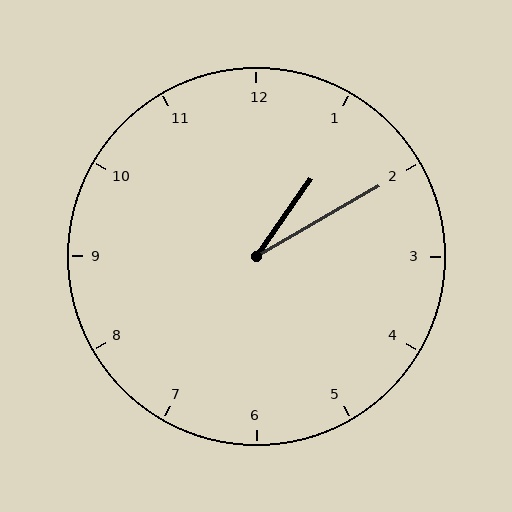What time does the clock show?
1:10.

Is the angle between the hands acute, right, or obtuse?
It is acute.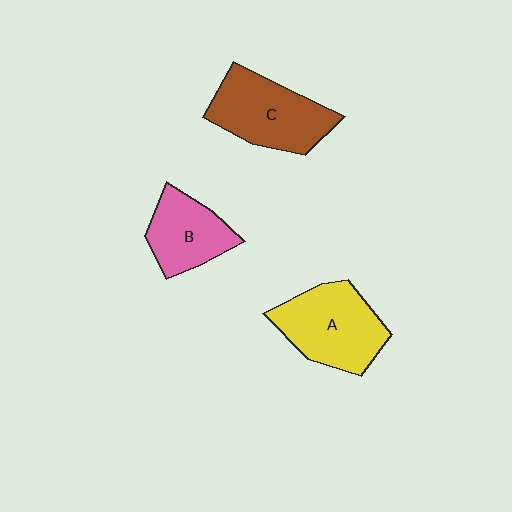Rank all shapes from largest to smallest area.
From largest to smallest: A (yellow), C (brown), B (pink).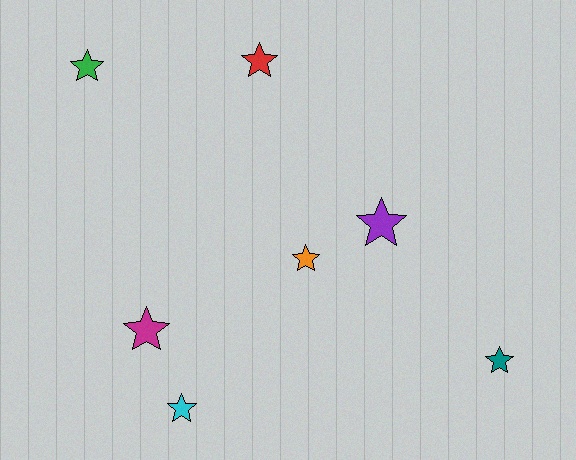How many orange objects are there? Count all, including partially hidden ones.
There is 1 orange object.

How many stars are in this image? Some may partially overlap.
There are 7 stars.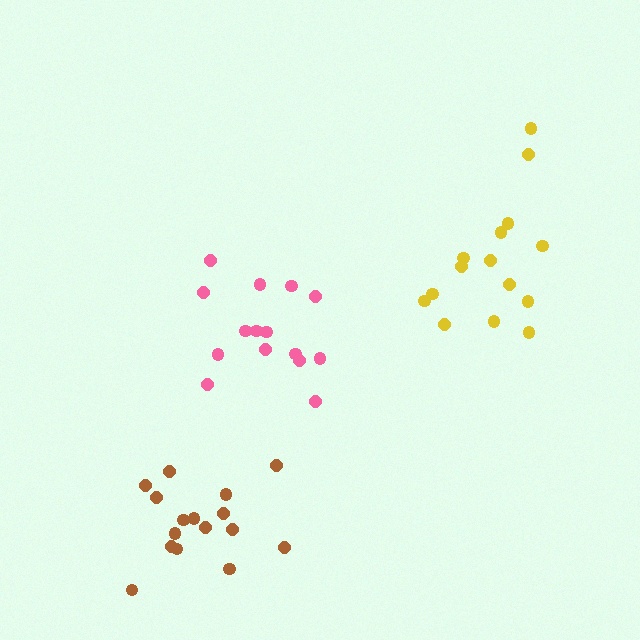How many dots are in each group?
Group 1: 15 dots, Group 2: 16 dots, Group 3: 15 dots (46 total).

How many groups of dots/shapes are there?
There are 3 groups.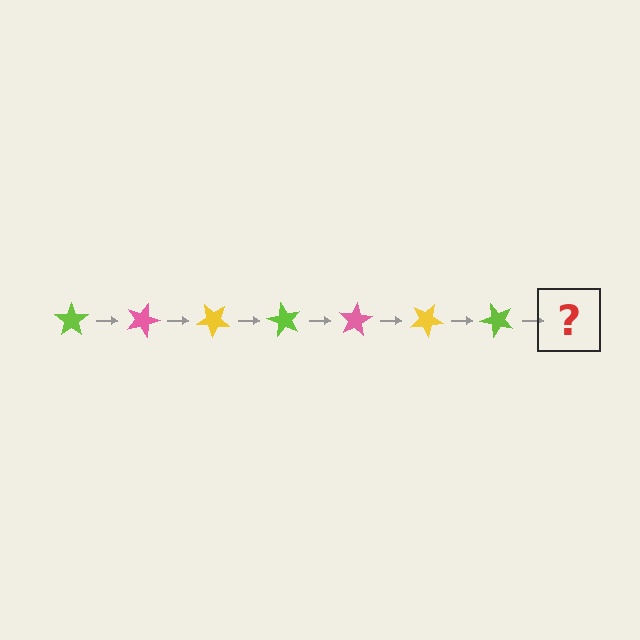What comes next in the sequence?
The next element should be a pink star, rotated 140 degrees from the start.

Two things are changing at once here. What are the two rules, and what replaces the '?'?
The two rules are that it rotates 20 degrees each step and the color cycles through lime, pink, and yellow. The '?' should be a pink star, rotated 140 degrees from the start.